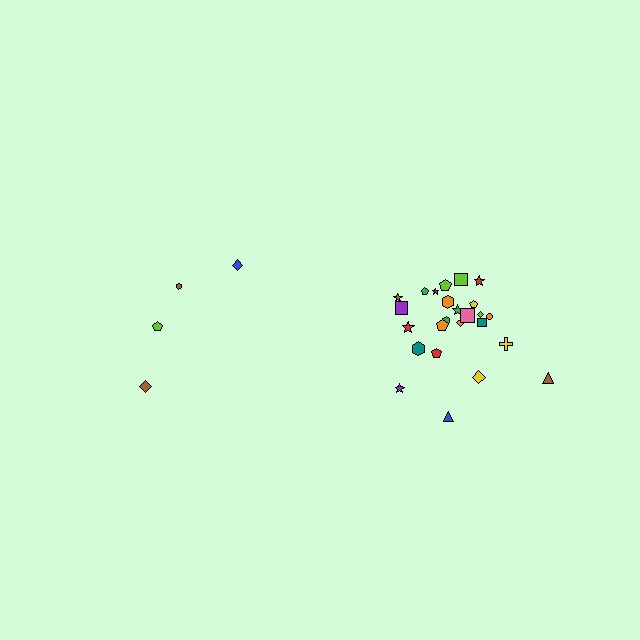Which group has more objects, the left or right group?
The right group.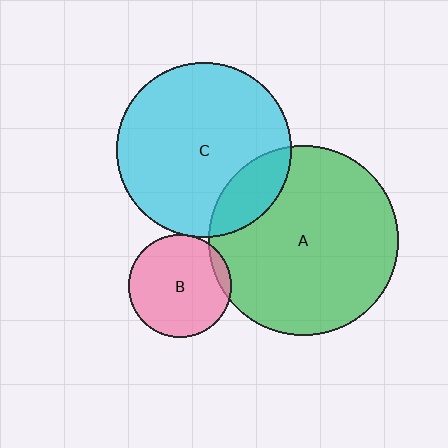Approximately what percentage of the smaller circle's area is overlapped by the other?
Approximately 5%.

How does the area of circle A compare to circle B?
Approximately 3.4 times.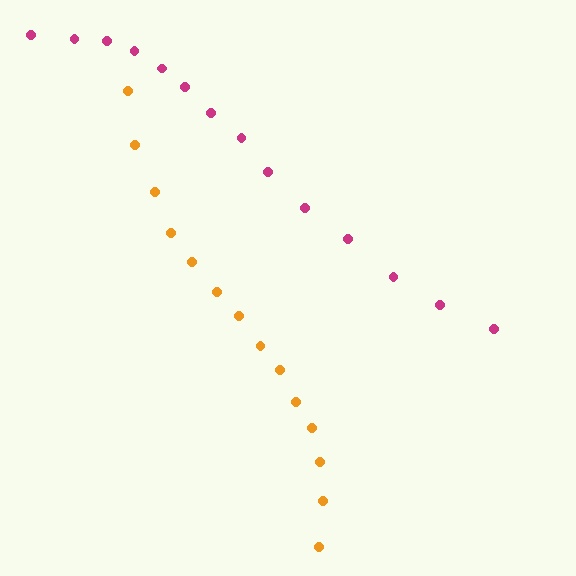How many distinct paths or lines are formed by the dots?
There are 2 distinct paths.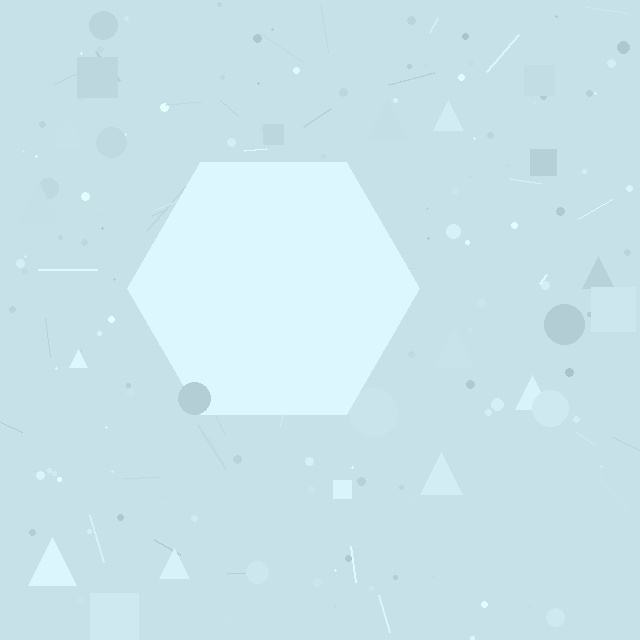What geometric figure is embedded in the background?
A hexagon is embedded in the background.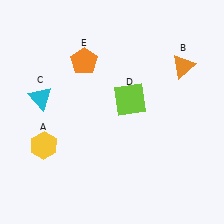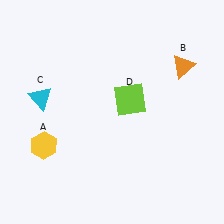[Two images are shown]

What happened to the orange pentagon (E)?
The orange pentagon (E) was removed in Image 2. It was in the top-left area of Image 1.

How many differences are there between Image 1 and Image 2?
There is 1 difference between the two images.